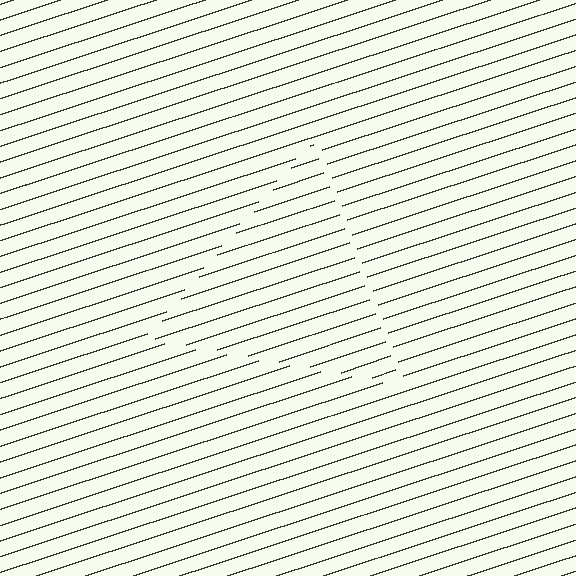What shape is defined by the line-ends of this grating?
An illusory triangle. The interior of the shape contains the same grating, shifted by half a period — the contour is defined by the phase discontinuity where line-ends from the inner and outer gratings abut.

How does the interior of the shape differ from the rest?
The interior of the shape contains the same grating, shifted by half a period — the contour is defined by the phase discontinuity where line-ends from the inner and outer gratings abut.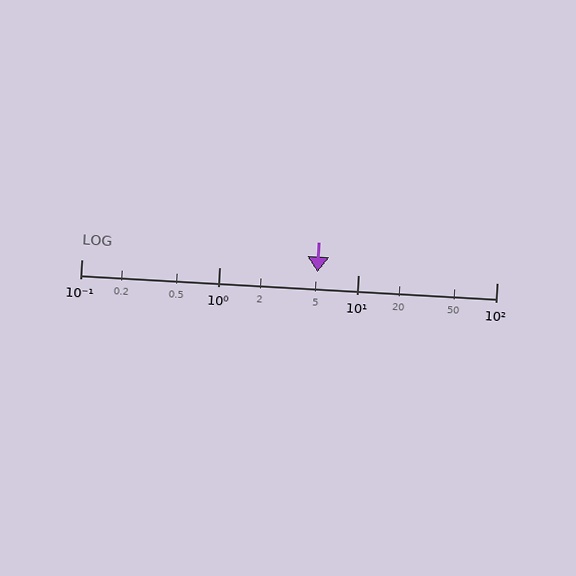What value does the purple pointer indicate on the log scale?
The pointer indicates approximately 5.1.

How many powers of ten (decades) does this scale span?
The scale spans 3 decades, from 0.1 to 100.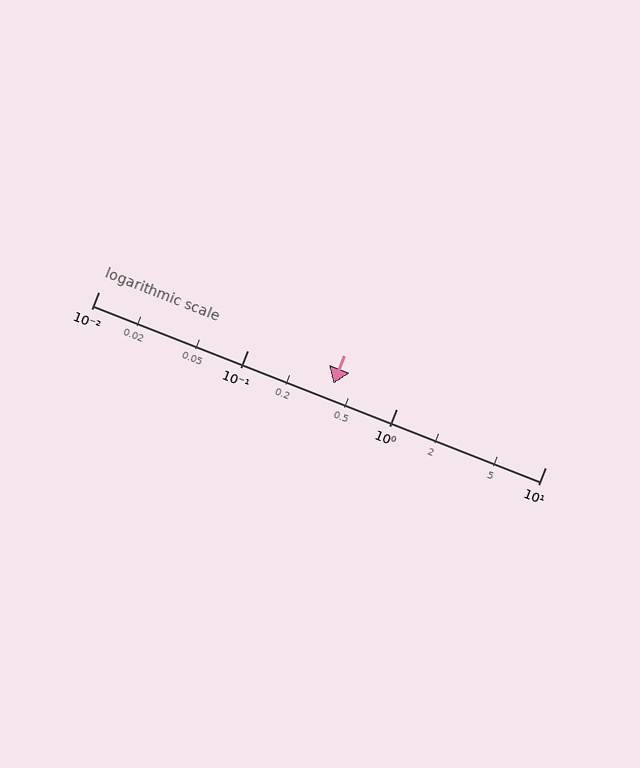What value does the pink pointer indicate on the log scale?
The pointer indicates approximately 0.38.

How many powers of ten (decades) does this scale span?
The scale spans 3 decades, from 0.01 to 10.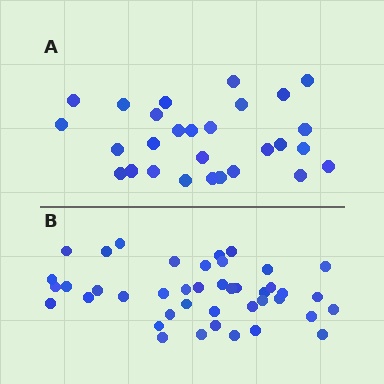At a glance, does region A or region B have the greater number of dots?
Region B (the bottom region) has more dots.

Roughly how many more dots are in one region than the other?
Region B has approximately 15 more dots than region A.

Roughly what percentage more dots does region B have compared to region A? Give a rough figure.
About 50% more.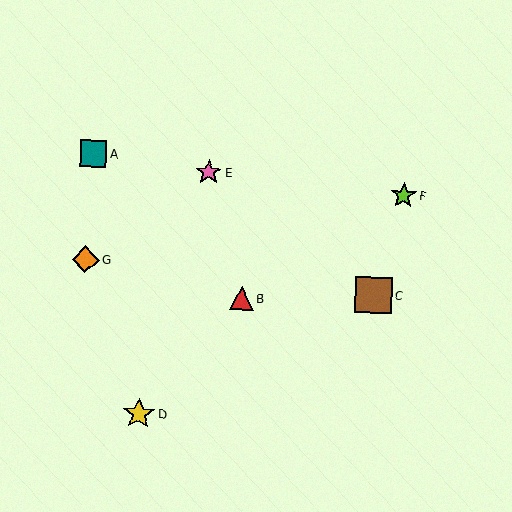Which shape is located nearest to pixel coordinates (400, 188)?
The lime star (labeled F) at (404, 195) is nearest to that location.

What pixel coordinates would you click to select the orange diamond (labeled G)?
Click at (86, 260) to select the orange diamond G.